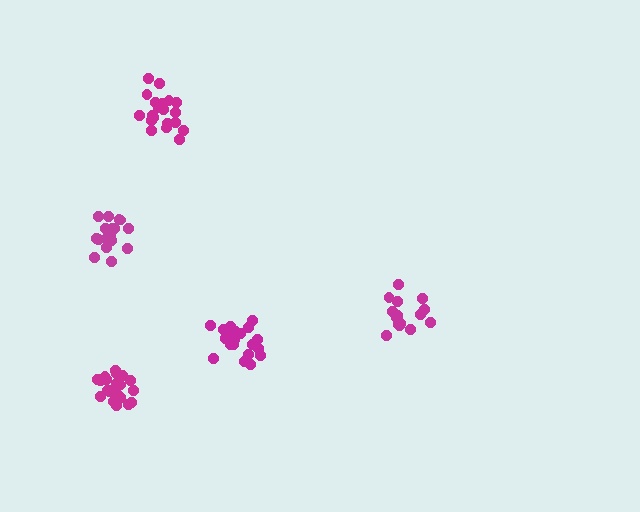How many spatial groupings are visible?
There are 5 spatial groupings.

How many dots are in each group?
Group 1: 19 dots, Group 2: 20 dots, Group 3: 15 dots, Group 4: 21 dots, Group 5: 21 dots (96 total).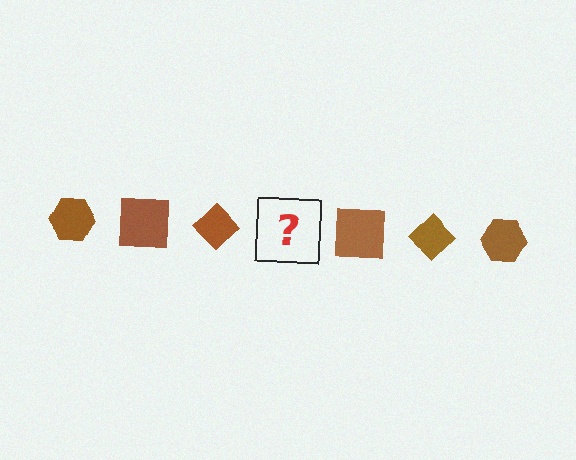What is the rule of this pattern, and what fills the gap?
The rule is that the pattern cycles through hexagon, square, diamond shapes in brown. The gap should be filled with a brown hexagon.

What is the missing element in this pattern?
The missing element is a brown hexagon.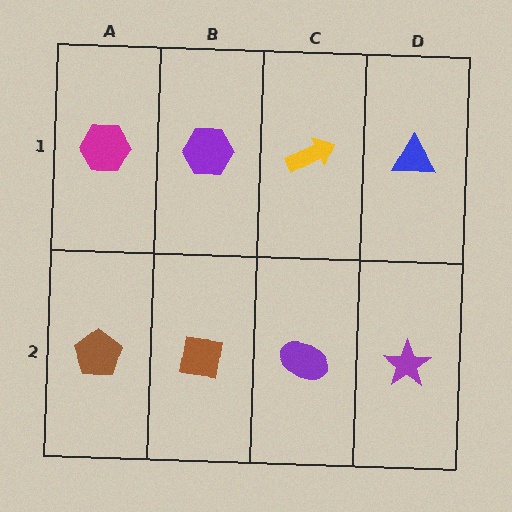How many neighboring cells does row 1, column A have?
2.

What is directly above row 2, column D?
A blue triangle.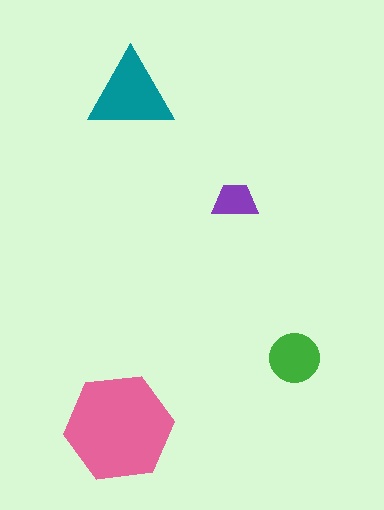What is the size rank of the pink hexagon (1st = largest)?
1st.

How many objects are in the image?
There are 4 objects in the image.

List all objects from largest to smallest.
The pink hexagon, the teal triangle, the green circle, the purple trapezoid.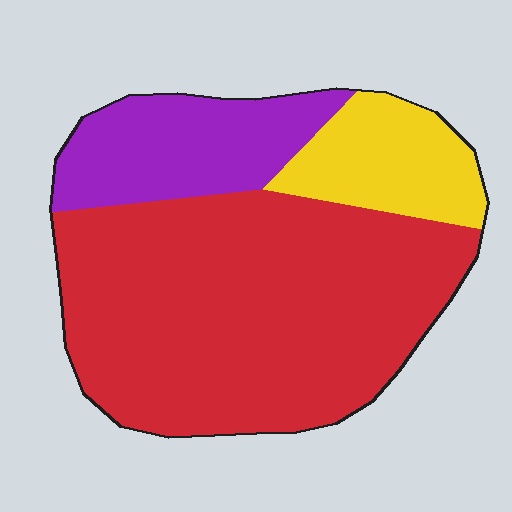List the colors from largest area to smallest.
From largest to smallest: red, purple, yellow.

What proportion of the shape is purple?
Purple takes up about one fifth (1/5) of the shape.